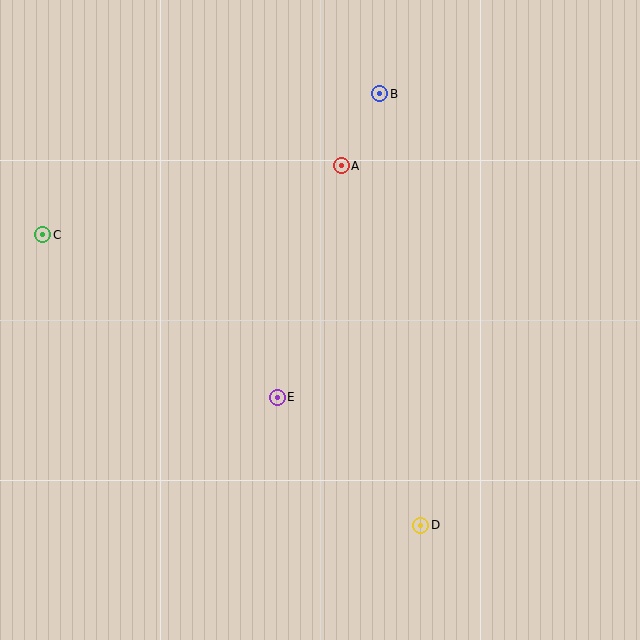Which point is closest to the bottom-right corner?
Point D is closest to the bottom-right corner.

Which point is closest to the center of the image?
Point E at (277, 397) is closest to the center.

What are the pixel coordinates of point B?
Point B is at (380, 94).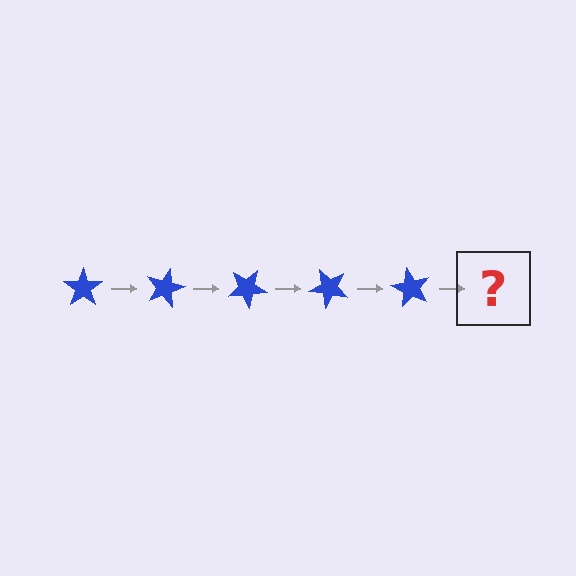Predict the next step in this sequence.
The next step is a blue star rotated 75 degrees.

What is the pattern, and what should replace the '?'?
The pattern is that the star rotates 15 degrees each step. The '?' should be a blue star rotated 75 degrees.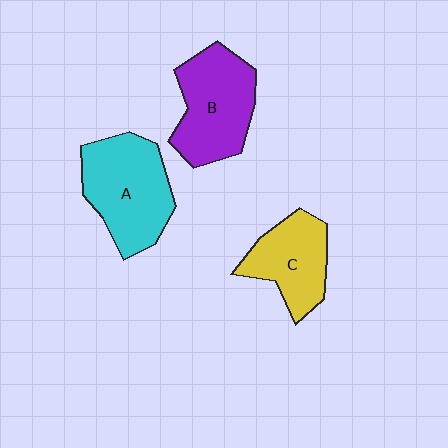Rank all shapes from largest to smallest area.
From largest to smallest: A (cyan), B (purple), C (yellow).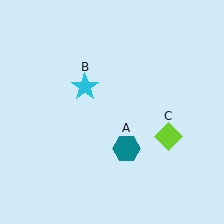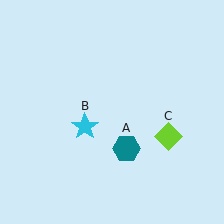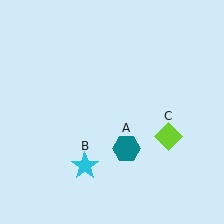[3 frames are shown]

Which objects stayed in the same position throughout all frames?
Teal hexagon (object A) and lime diamond (object C) remained stationary.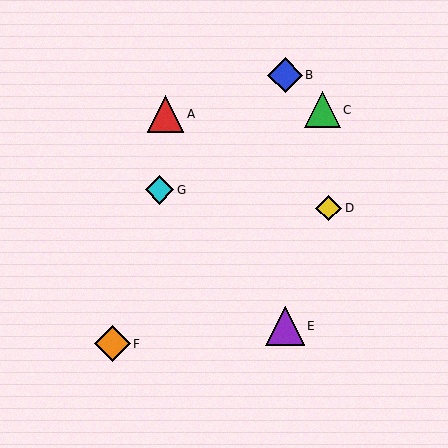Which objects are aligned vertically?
Objects B, E are aligned vertically.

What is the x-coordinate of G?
Object G is at x≈159.